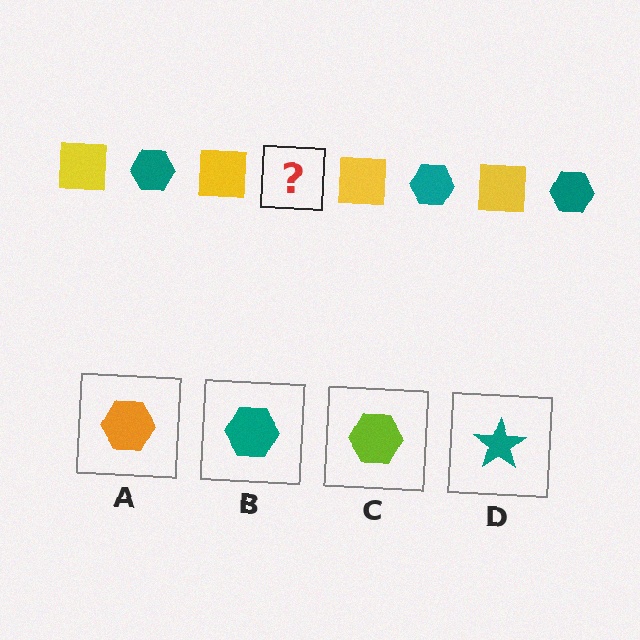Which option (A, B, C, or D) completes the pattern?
B.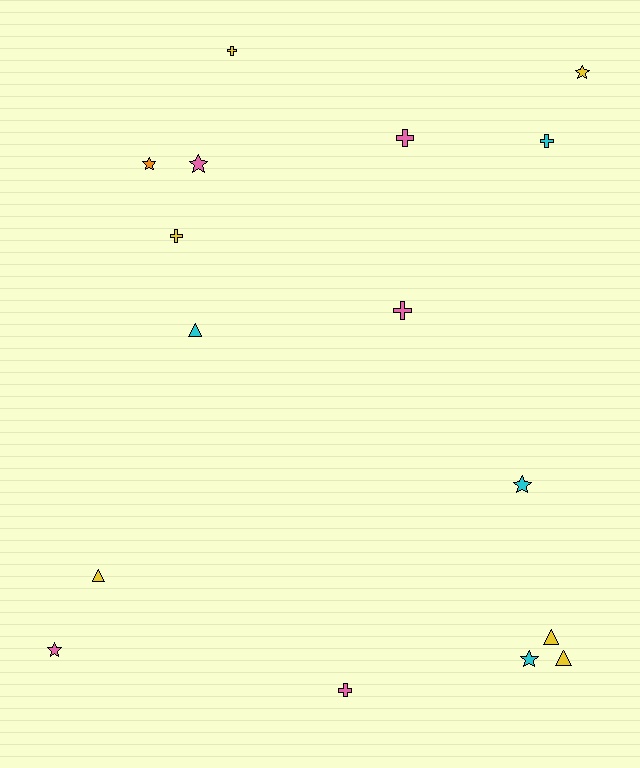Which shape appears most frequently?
Star, with 6 objects.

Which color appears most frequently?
Yellow, with 6 objects.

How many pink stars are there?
There are 2 pink stars.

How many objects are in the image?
There are 16 objects.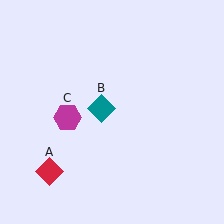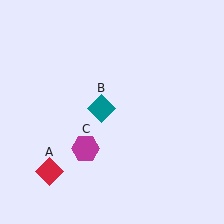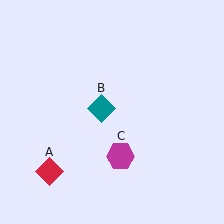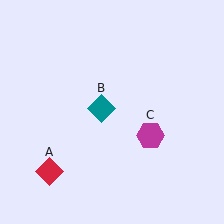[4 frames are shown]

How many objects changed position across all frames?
1 object changed position: magenta hexagon (object C).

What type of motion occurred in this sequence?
The magenta hexagon (object C) rotated counterclockwise around the center of the scene.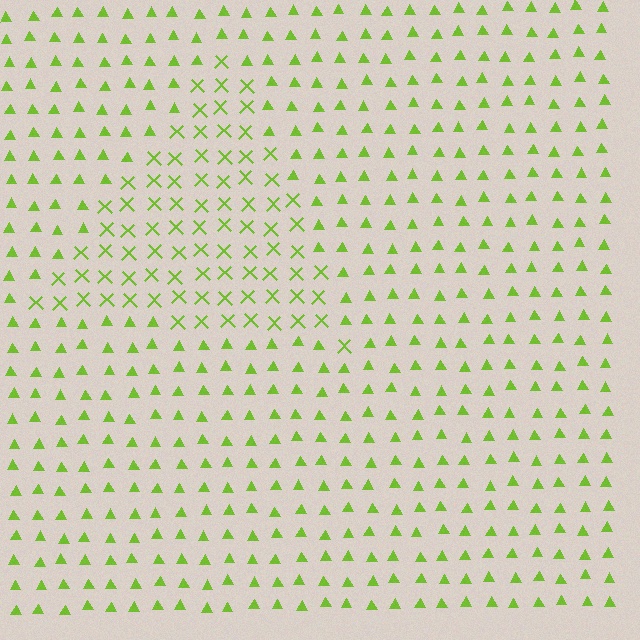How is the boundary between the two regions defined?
The boundary is defined by a change in element shape: X marks inside vs. triangles outside. All elements share the same color and spacing.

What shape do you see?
I see a triangle.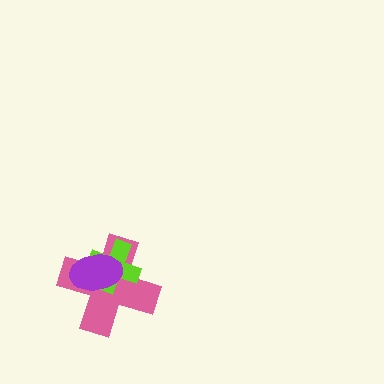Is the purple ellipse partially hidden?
No, no other shape covers it.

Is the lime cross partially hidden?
Yes, it is partially covered by another shape.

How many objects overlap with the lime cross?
2 objects overlap with the lime cross.